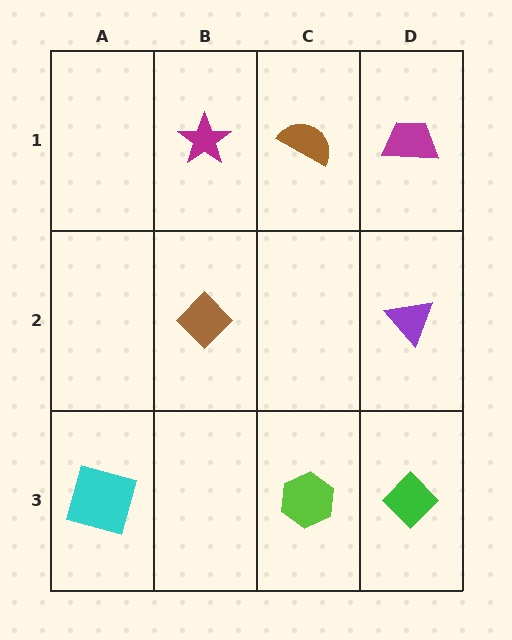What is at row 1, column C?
A brown semicircle.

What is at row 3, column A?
A cyan square.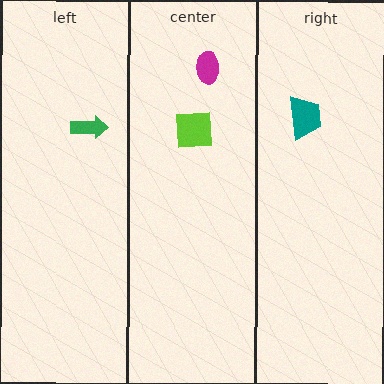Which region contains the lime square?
The center region.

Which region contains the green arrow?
The left region.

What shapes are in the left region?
The green arrow.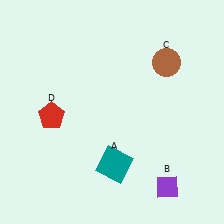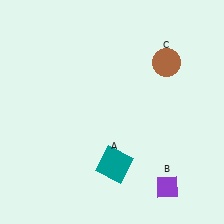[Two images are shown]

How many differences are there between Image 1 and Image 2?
There is 1 difference between the two images.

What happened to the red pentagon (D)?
The red pentagon (D) was removed in Image 2. It was in the bottom-left area of Image 1.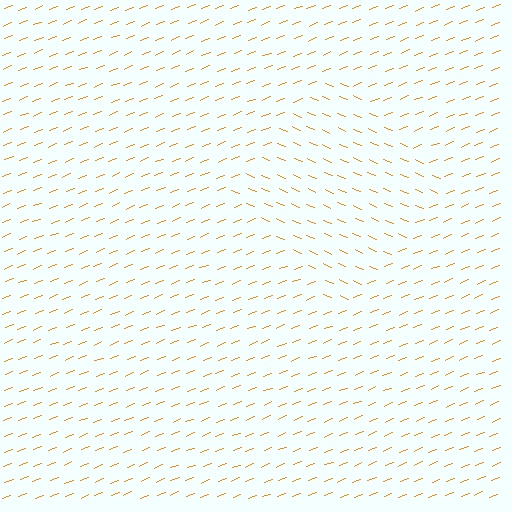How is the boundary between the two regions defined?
The boundary is defined purely by a change in line orientation (approximately 45 degrees difference). All lines are the same color and thickness.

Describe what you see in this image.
The image is filled with small orange line segments. A diamond region in the image has lines oriented differently from the surrounding lines, creating a visible texture boundary.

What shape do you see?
I see a diamond.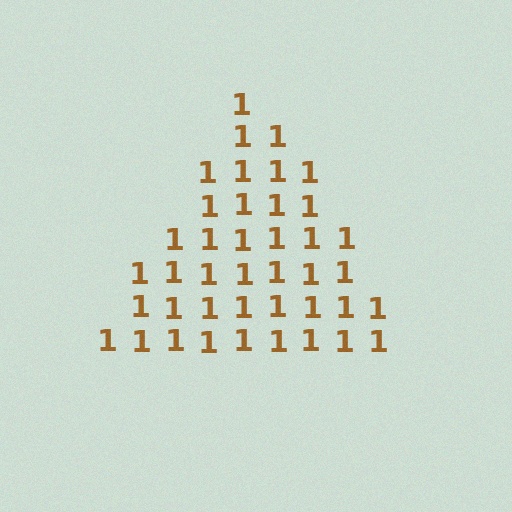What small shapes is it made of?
It is made of small digit 1's.